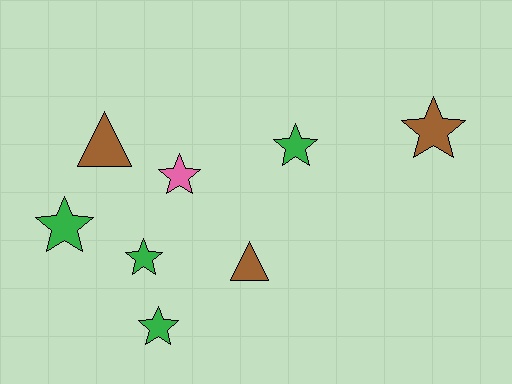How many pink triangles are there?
There are no pink triangles.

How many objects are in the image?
There are 8 objects.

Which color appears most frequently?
Green, with 4 objects.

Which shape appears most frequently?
Star, with 6 objects.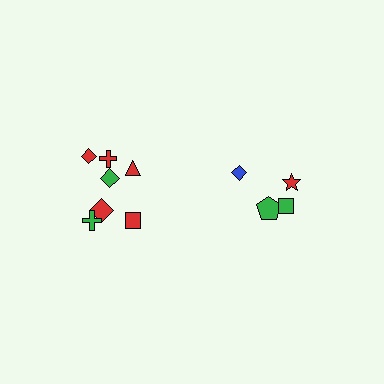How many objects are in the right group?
There are 4 objects.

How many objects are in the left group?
There are 7 objects.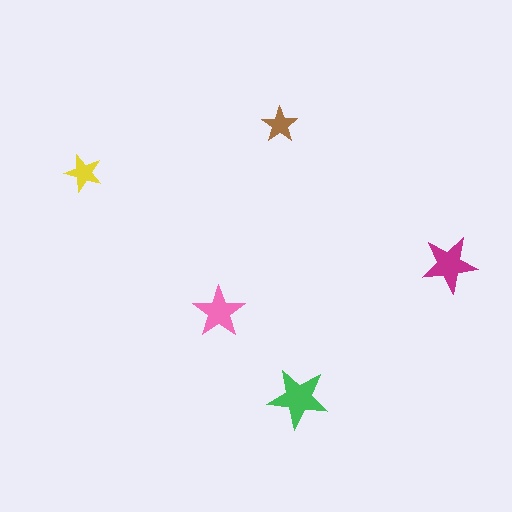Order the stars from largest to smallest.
the green one, the magenta one, the pink one, the yellow one, the brown one.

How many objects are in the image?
There are 5 objects in the image.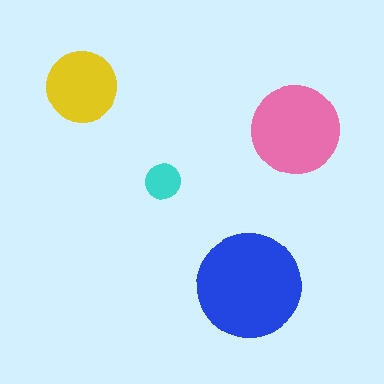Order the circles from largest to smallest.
the blue one, the pink one, the yellow one, the cyan one.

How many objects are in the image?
There are 4 objects in the image.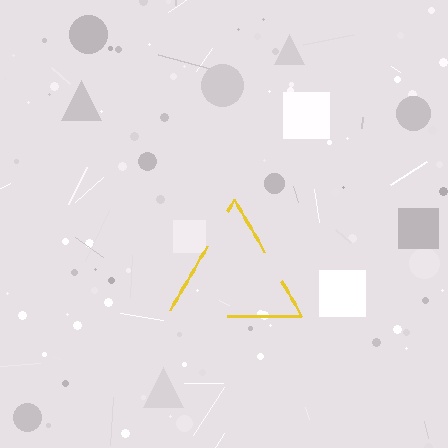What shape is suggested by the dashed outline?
The dashed outline suggests a triangle.